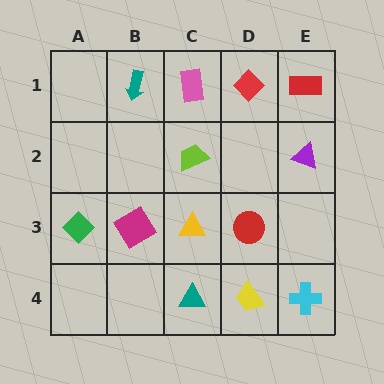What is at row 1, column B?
A teal arrow.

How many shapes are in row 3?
4 shapes.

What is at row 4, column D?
A yellow trapezoid.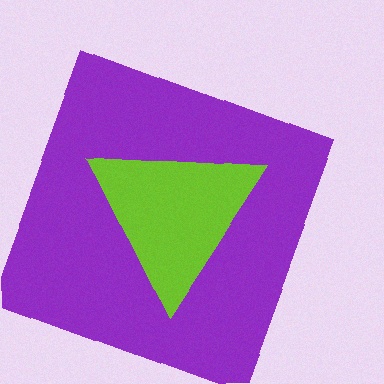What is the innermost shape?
The lime triangle.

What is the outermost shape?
The purple square.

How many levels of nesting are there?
2.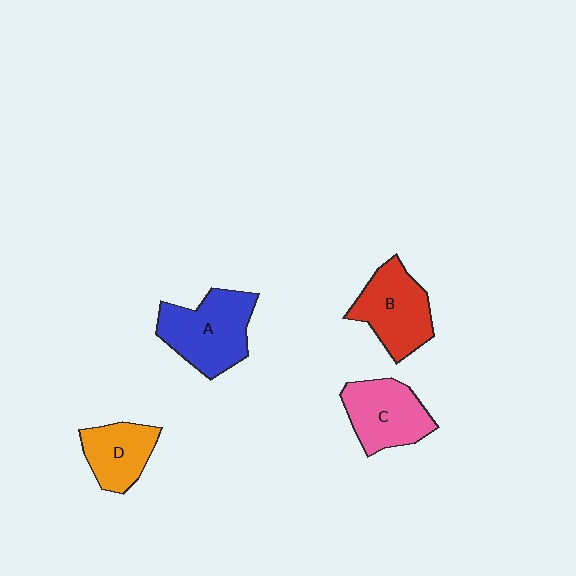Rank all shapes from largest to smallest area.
From largest to smallest: A (blue), B (red), C (pink), D (orange).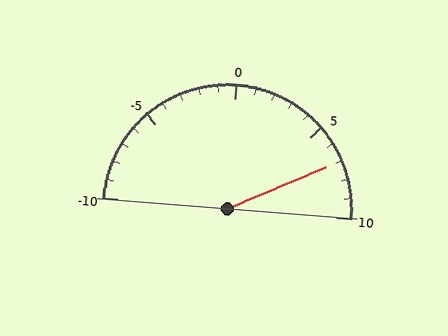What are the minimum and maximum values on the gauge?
The gauge ranges from -10 to 10.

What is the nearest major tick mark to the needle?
The nearest major tick mark is 5.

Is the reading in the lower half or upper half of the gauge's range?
The reading is in the upper half of the range (-10 to 10).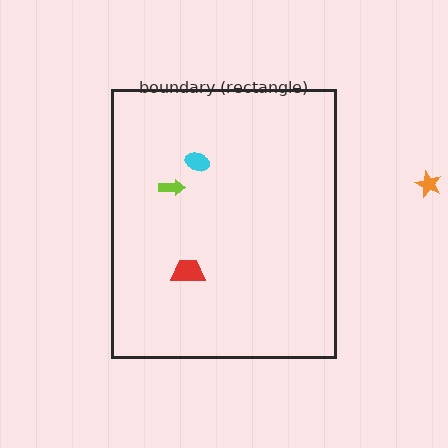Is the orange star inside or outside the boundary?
Outside.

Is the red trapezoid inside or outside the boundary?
Inside.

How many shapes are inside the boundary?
3 inside, 1 outside.